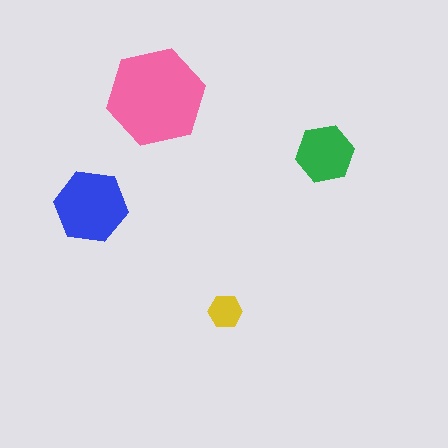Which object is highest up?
The pink hexagon is topmost.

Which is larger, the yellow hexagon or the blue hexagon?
The blue one.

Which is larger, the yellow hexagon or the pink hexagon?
The pink one.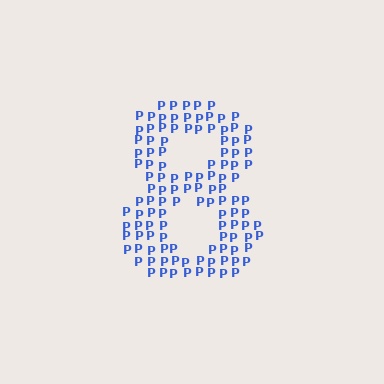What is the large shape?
The large shape is the digit 8.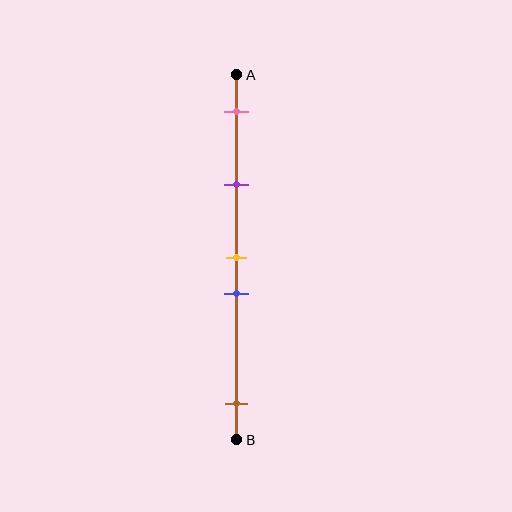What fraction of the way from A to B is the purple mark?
The purple mark is approximately 30% (0.3) of the way from A to B.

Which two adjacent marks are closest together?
The yellow and blue marks are the closest adjacent pair.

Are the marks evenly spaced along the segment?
No, the marks are not evenly spaced.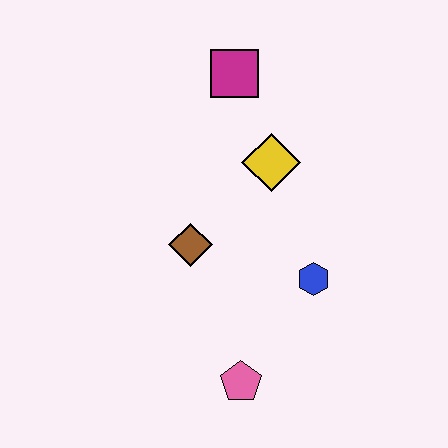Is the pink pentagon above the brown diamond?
No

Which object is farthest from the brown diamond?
The magenta square is farthest from the brown diamond.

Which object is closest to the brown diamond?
The yellow diamond is closest to the brown diamond.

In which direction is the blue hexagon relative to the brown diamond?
The blue hexagon is to the right of the brown diamond.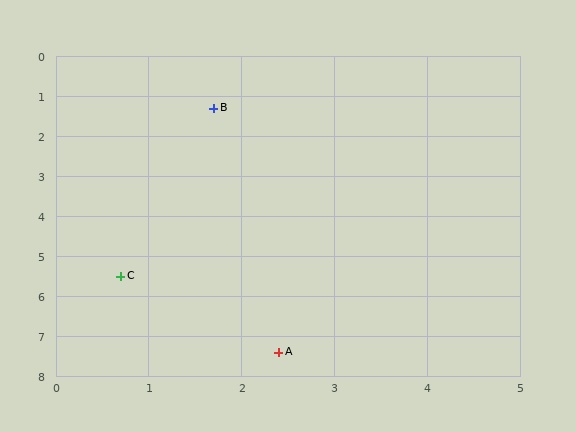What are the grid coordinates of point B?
Point B is at approximately (1.7, 1.3).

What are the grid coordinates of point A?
Point A is at approximately (2.4, 7.4).